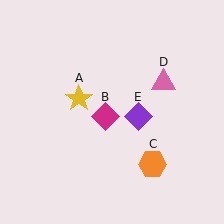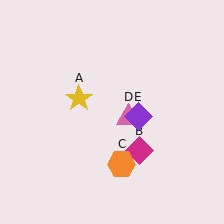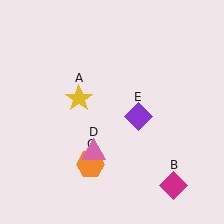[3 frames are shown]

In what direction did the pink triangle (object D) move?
The pink triangle (object D) moved down and to the left.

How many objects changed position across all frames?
3 objects changed position: magenta diamond (object B), orange hexagon (object C), pink triangle (object D).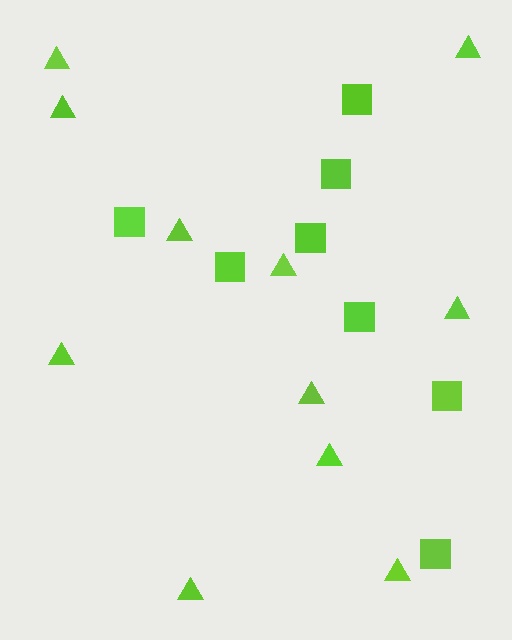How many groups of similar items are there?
There are 2 groups: one group of triangles (11) and one group of squares (8).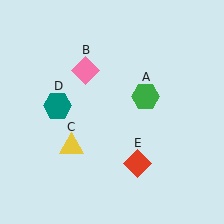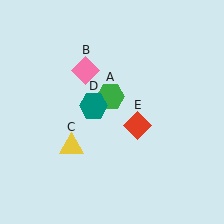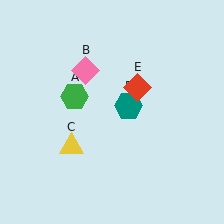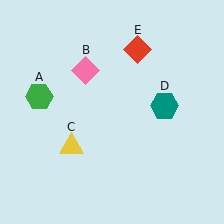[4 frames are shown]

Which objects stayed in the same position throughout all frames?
Pink diamond (object B) and yellow triangle (object C) remained stationary.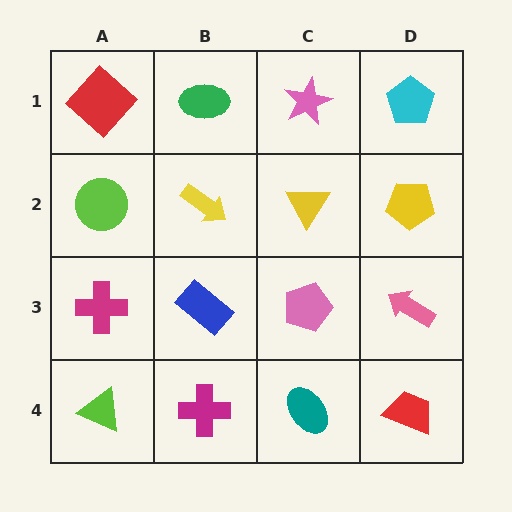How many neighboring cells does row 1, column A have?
2.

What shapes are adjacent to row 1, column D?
A yellow pentagon (row 2, column D), a pink star (row 1, column C).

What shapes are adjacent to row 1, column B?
A yellow arrow (row 2, column B), a red diamond (row 1, column A), a pink star (row 1, column C).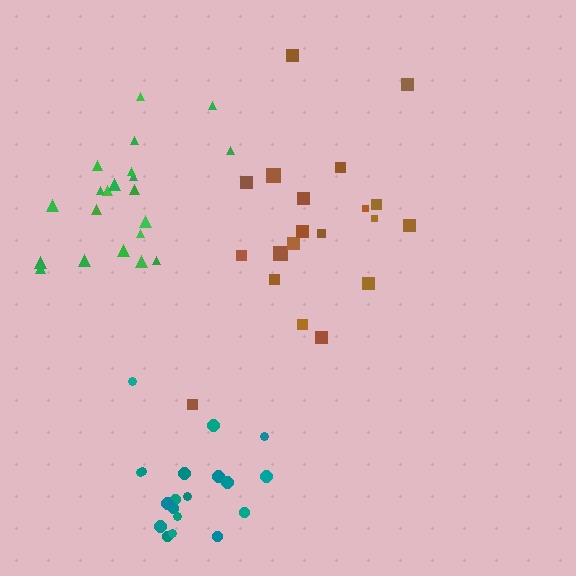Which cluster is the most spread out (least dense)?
Brown.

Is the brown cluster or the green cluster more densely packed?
Green.